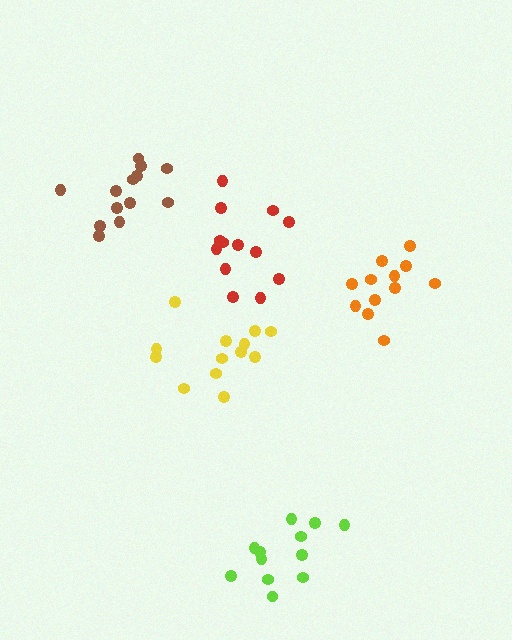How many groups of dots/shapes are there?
There are 5 groups.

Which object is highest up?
The brown cluster is topmost.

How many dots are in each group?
Group 1: 12 dots, Group 2: 13 dots, Group 3: 13 dots, Group 4: 13 dots, Group 5: 12 dots (63 total).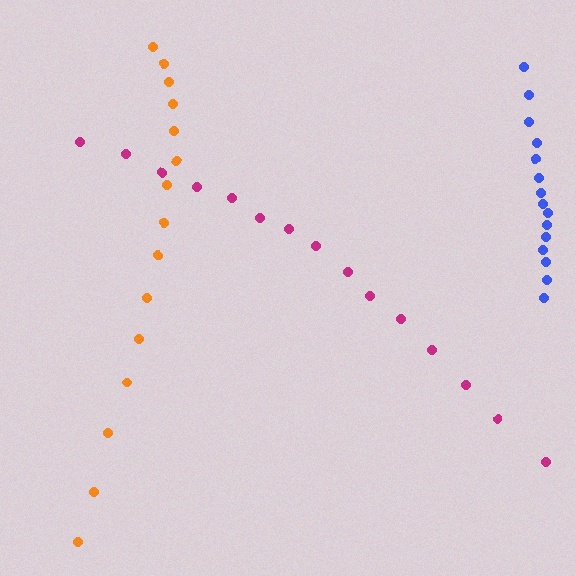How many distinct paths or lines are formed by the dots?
There are 3 distinct paths.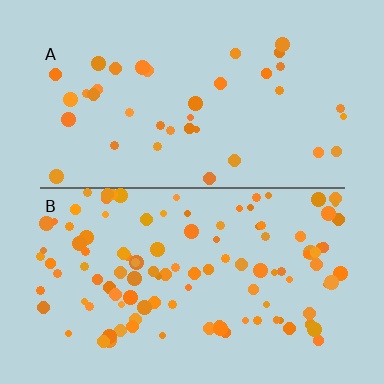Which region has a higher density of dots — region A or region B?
B (the bottom).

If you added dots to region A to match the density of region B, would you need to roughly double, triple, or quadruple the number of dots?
Approximately triple.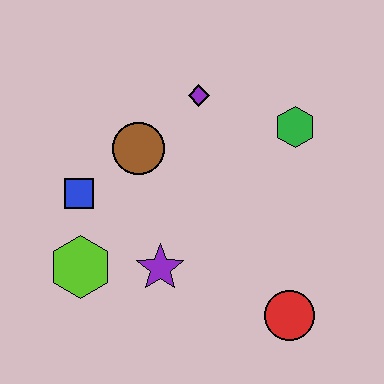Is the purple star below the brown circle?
Yes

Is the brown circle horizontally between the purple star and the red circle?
No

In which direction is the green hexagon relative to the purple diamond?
The green hexagon is to the right of the purple diamond.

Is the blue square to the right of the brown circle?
No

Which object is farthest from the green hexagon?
The lime hexagon is farthest from the green hexagon.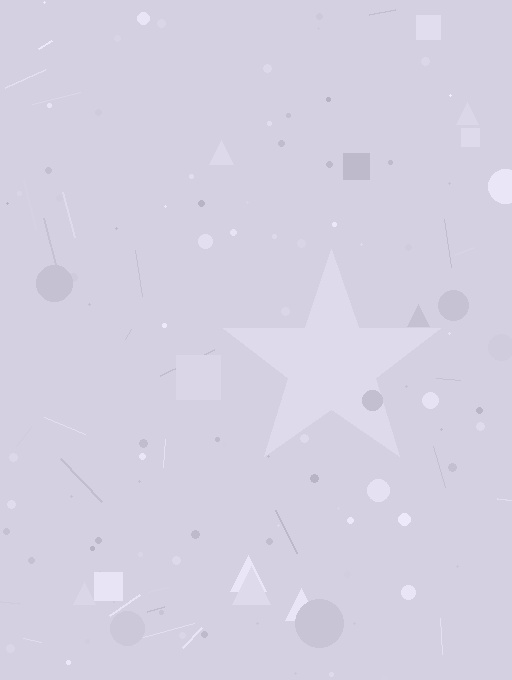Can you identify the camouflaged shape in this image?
The camouflaged shape is a star.